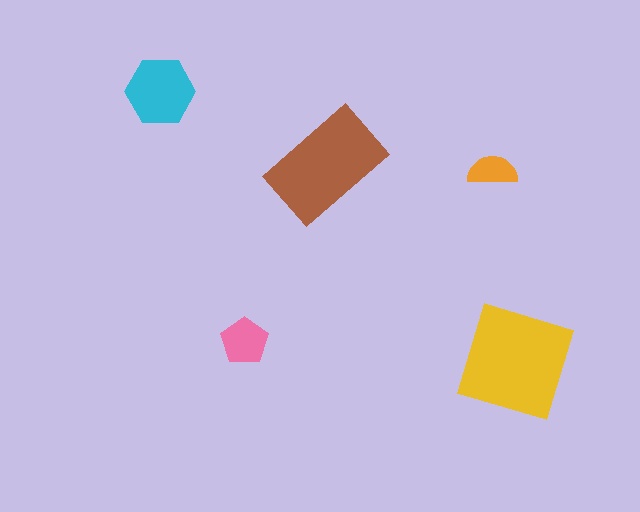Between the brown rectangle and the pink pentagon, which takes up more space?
The brown rectangle.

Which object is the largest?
The yellow square.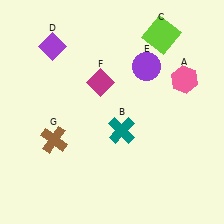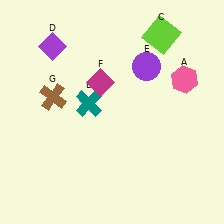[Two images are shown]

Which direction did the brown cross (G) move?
The brown cross (G) moved up.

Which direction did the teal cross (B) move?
The teal cross (B) moved left.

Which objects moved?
The objects that moved are: the teal cross (B), the brown cross (G).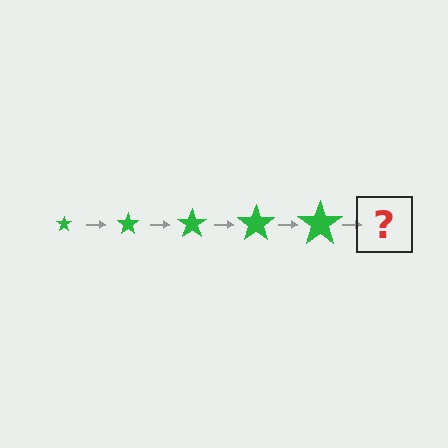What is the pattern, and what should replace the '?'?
The pattern is that the star gets progressively larger each step. The '?' should be a green star, larger than the previous one.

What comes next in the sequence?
The next element should be a green star, larger than the previous one.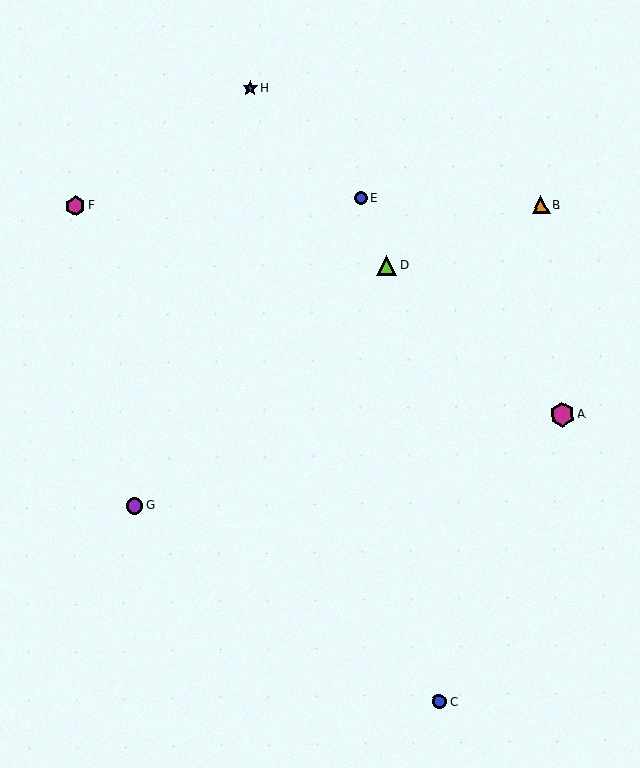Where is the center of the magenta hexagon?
The center of the magenta hexagon is at (76, 206).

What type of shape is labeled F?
Shape F is a magenta hexagon.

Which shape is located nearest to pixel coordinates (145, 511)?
The purple circle (labeled G) at (134, 506) is nearest to that location.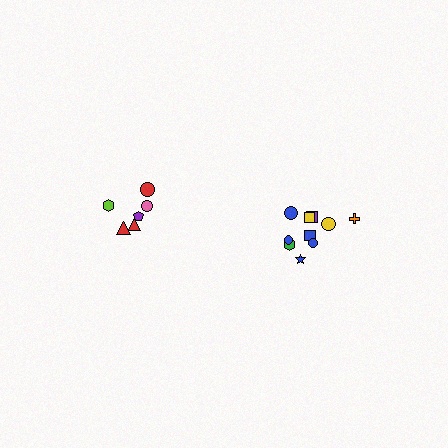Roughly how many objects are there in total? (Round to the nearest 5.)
Roughly 15 objects in total.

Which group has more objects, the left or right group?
The right group.